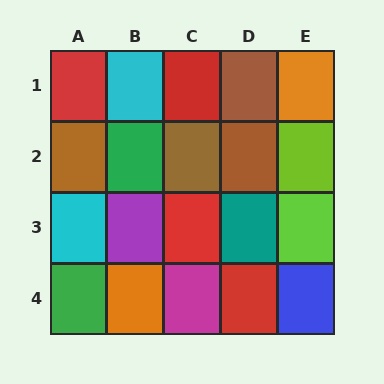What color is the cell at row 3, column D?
Teal.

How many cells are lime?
2 cells are lime.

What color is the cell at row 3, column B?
Purple.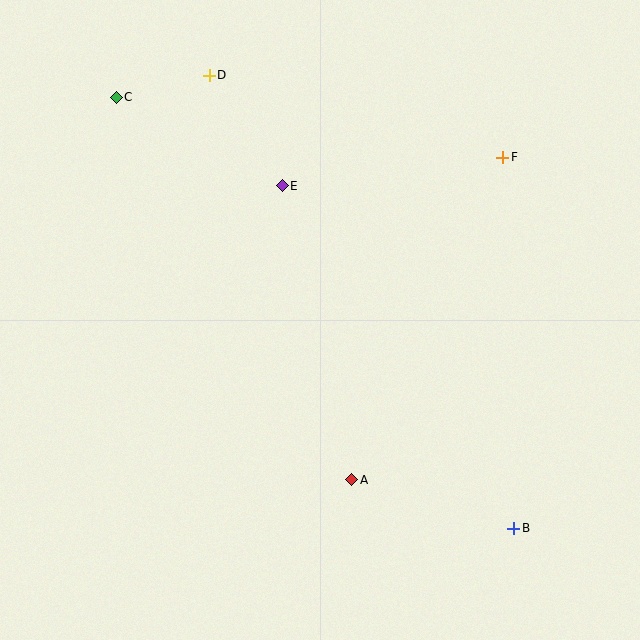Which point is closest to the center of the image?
Point E at (282, 186) is closest to the center.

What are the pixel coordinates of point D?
Point D is at (209, 75).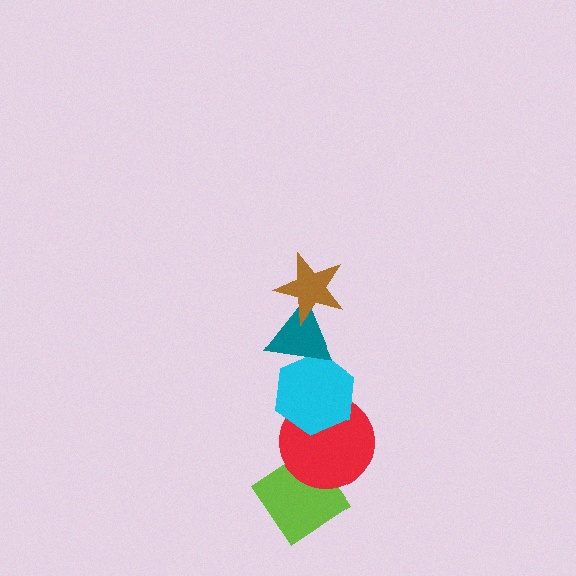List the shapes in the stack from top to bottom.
From top to bottom: the brown star, the teal triangle, the cyan hexagon, the red circle, the lime diamond.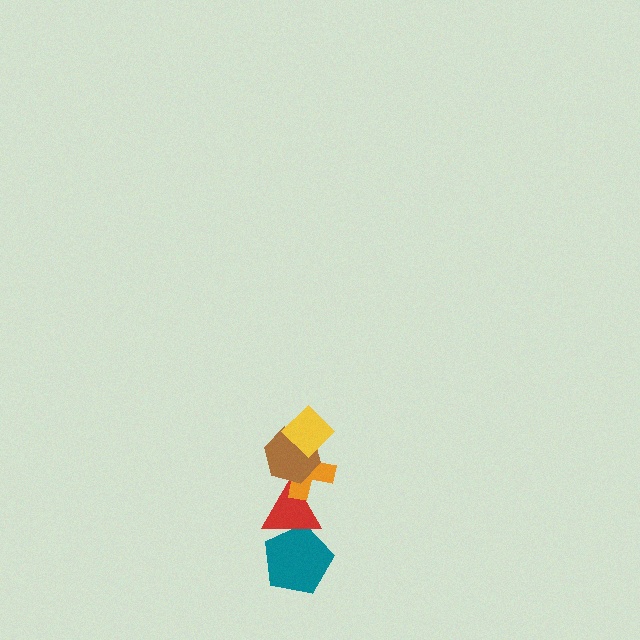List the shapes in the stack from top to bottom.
From top to bottom: the yellow diamond, the brown hexagon, the orange cross, the red triangle, the teal pentagon.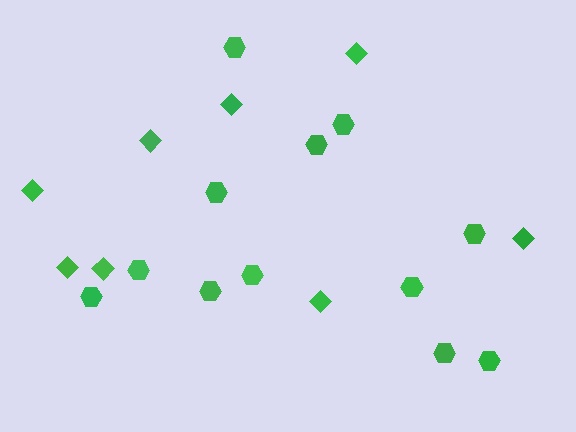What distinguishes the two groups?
There are 2 groups: one group of diamonds (8) and one group of hexagons (12).